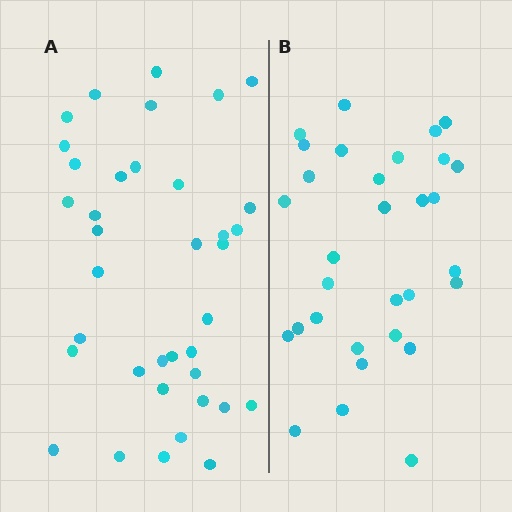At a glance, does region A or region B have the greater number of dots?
Region A (the left region) has more dots.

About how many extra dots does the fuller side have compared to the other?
Region A has about 6 more dots than region B.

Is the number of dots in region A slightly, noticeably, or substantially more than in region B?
Region A has only slightly more — the two regions are fairly close. The ratio is roughly 1.2 to 1.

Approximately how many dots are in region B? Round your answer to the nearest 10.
About 30 dots. (The exact count is 31, which rounds to 30.)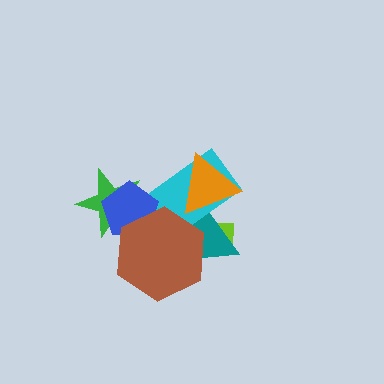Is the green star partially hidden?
Yes, it is partially covered by another shape.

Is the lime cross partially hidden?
Yes, it is partially covered by another shape.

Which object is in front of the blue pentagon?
The brown hexagon is in front of the blue pentagon.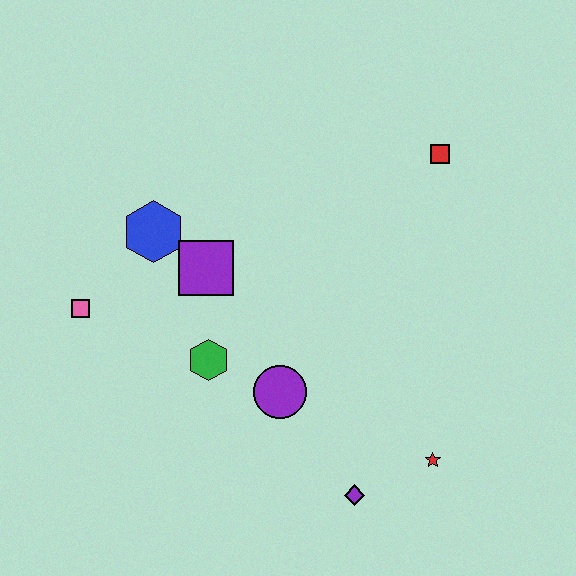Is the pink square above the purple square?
No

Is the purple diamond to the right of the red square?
No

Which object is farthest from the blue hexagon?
The red star is farthest from the blue hexagon.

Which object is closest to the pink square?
The blue hexagon is closest to the pink square.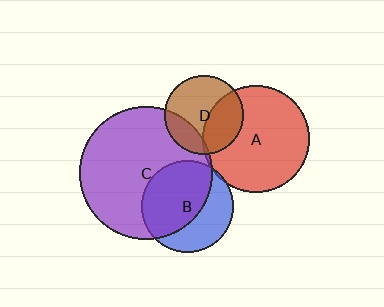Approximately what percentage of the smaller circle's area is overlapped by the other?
Approximately 5%.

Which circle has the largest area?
Circle C (purple).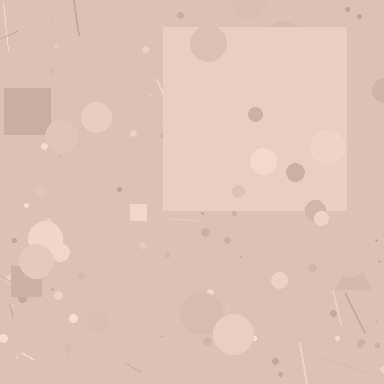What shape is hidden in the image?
A square is hidden in the image.